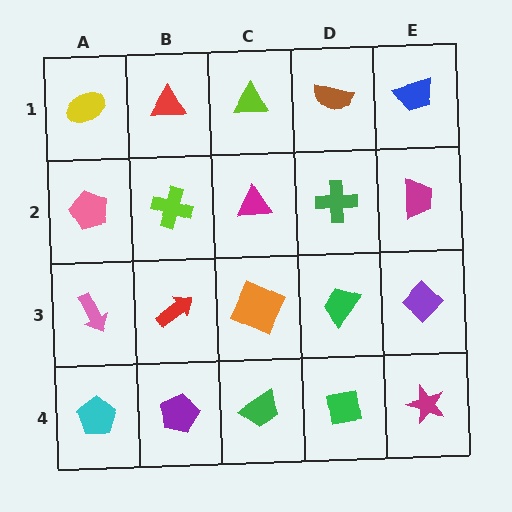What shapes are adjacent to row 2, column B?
A red triangle (row 1, column B), a red arrow (row 3, column B), a pink pentagon (row 2, column A), a magenta triangle (row 2, column C).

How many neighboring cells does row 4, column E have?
2.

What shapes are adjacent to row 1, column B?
A lime cross (row 2, column B), a yellow ellipse (row 1, column A), a lime triangle (row 1, column C).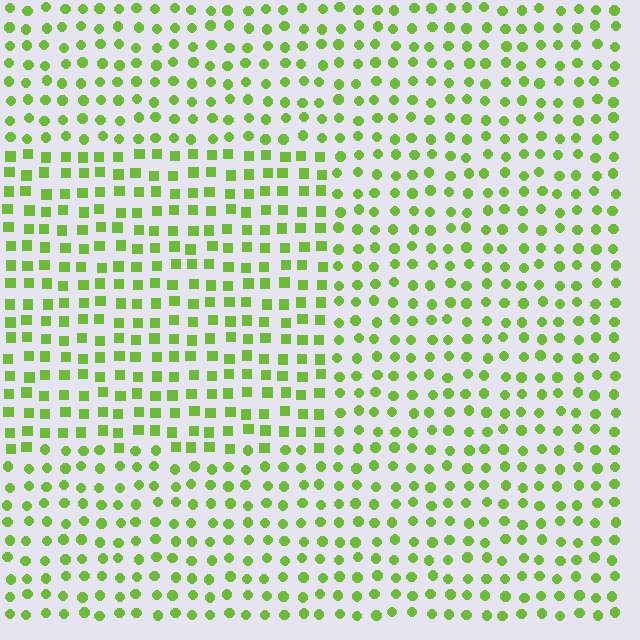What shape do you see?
I see a rectangle.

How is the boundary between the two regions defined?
The boundary is defined by a change in element shape: squares inside vs. circles outside. All elements share the same color and spacing.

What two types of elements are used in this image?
The image uses squares inside the rectangle region and circles outside it.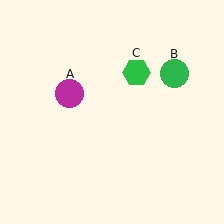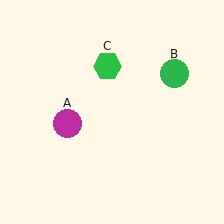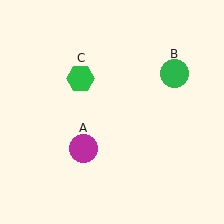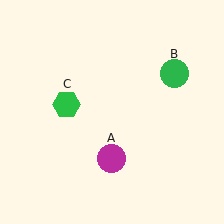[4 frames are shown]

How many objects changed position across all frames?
2 objects changed position: magenta circle (object A), green hexagon (object C).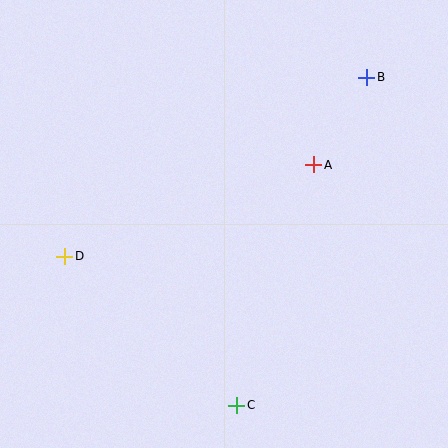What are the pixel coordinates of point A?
Point A is at (314, 165).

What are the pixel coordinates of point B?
Point B is at (367, 77).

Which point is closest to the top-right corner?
Point B is closest to the top-right corner.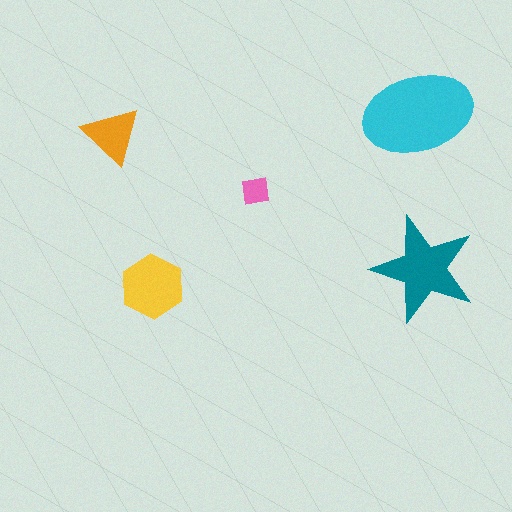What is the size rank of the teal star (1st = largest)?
2nd.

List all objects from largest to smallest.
The cyan ellipse, the teal star, the yellow hexagon, the orange triangle, the pink square.